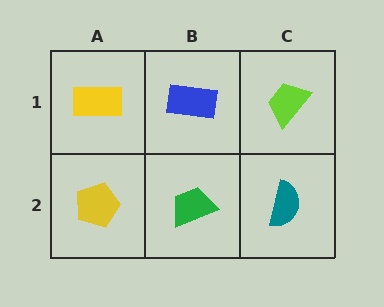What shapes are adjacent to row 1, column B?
A green trapezoid (row 2, column B), a yellow rectangle (row 1, column A), a lime trapezoid (row 1, column C).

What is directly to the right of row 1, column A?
A blue rectangle.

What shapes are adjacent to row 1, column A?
A yellow pentagon (row 2, column A), a blue rectangle (row 1, column B).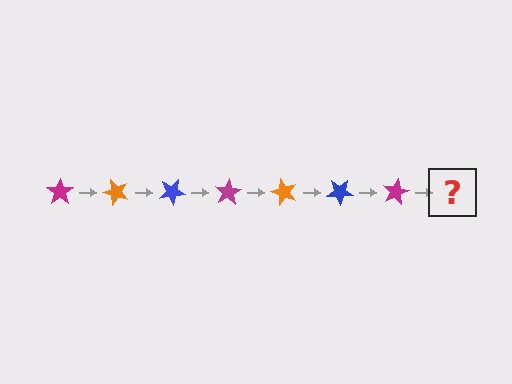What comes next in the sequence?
The next element should be an orange star, rotated 350 degrees from the start.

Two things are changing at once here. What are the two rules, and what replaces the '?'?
The two rules are that it rotates 50 degrees each step and the color cycles through magenta, orange, and blue. The '?' should be an orange star, rotated 350 degrees from the start.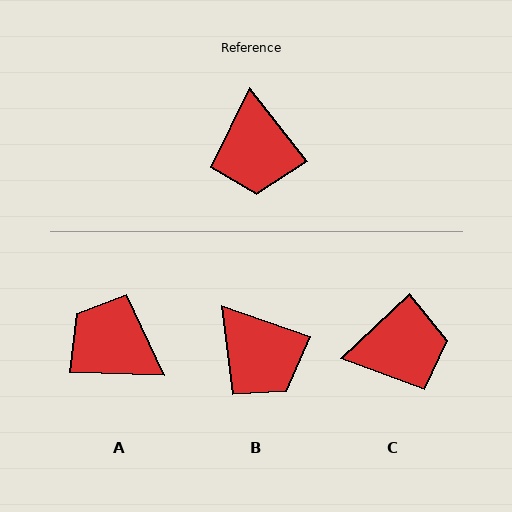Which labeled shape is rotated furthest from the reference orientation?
A, about 129 degrees away.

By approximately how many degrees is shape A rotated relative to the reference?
Approximately 129 degrees clockwise.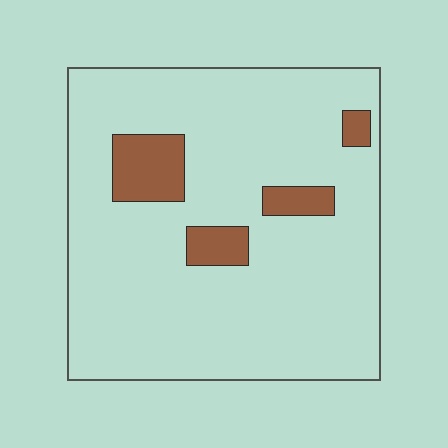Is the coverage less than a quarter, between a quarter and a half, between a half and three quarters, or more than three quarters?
Less than a quarter.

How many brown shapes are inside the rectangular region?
4.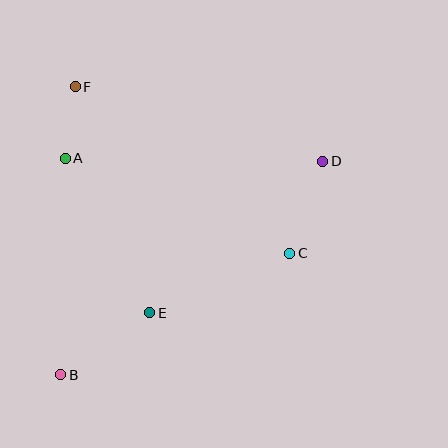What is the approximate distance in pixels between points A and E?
The distance between A and E is approximately 176 pixels.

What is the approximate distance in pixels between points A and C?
The distance between A and C is approximately 244 pixels.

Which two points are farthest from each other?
Points B and D are farthest from each other.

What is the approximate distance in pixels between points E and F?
The distance between E and F is approximately 238 pixels.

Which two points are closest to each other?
Points A and F are closest to each other.